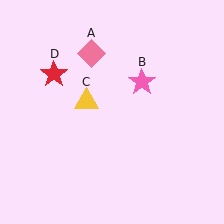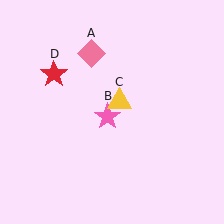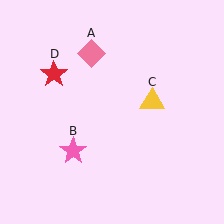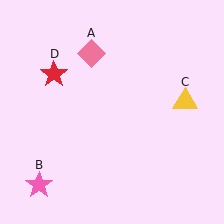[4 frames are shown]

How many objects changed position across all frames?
2 objects changed position: pink star (object B), yellow triangle (object C).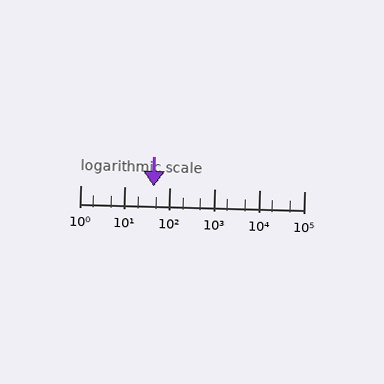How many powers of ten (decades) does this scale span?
The scale spans 5 decades, from 1 to 100000.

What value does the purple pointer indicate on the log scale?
The pointer indicates approximately 43.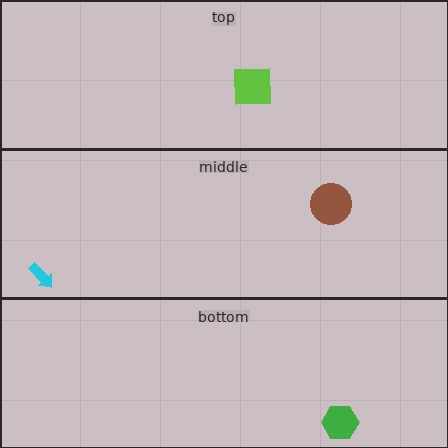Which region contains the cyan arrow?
The middle region.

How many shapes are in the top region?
1.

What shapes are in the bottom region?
The green hexagon.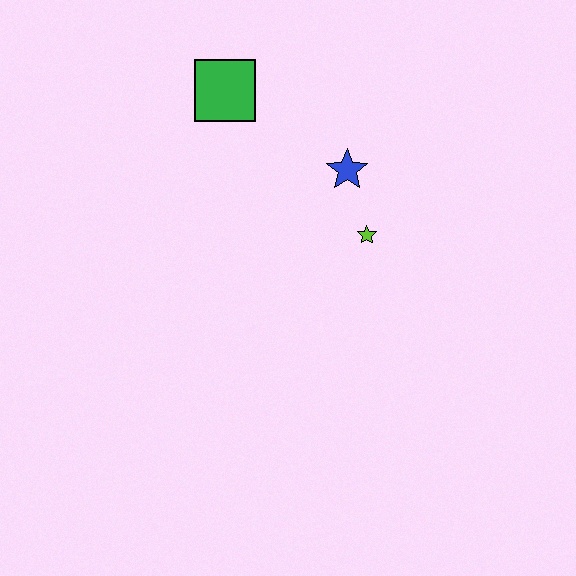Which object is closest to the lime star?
The blue star is closest to the lime star.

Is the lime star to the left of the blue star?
No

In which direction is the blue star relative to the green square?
The blue star is to the right of the green square.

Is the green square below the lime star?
No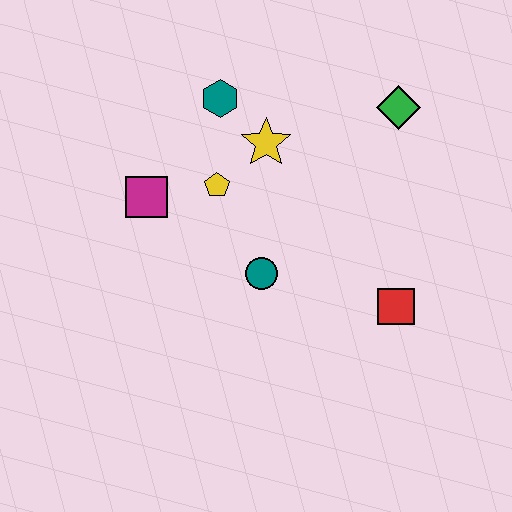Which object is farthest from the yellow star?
The red square is farthest from the yellow star.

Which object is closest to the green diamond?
The yellow star is closest to the green diamond.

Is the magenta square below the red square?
No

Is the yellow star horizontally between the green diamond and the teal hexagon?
Yes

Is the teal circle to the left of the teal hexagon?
No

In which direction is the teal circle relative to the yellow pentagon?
The teal circle is below the yellow pentagon.